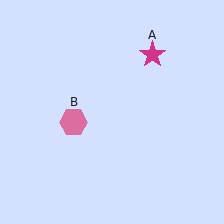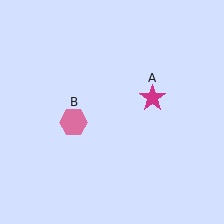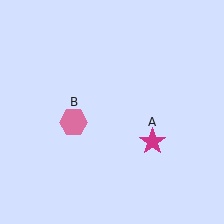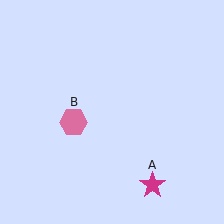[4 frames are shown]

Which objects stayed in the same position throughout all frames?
Pink hexagon (object B) remained stationary.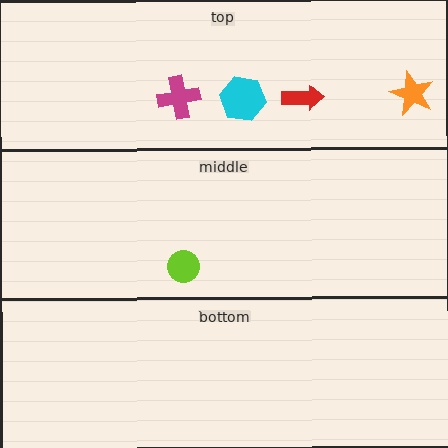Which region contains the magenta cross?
The top region.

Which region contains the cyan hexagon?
The top region.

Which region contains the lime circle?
The middle region.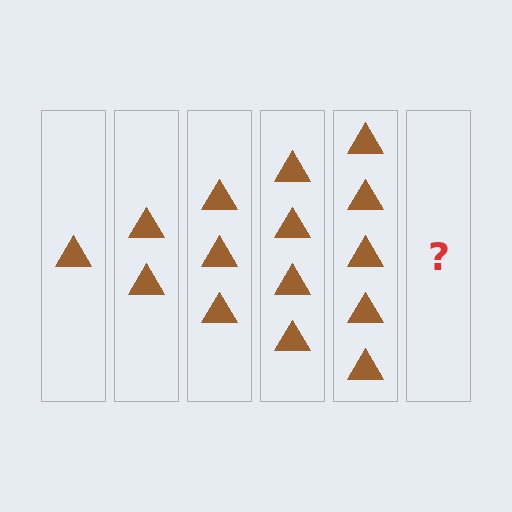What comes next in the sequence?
The next element should be 6 triangles.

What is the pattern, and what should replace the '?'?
The pattern is that each step adds one more triangle. The '?' should be 6 triangles.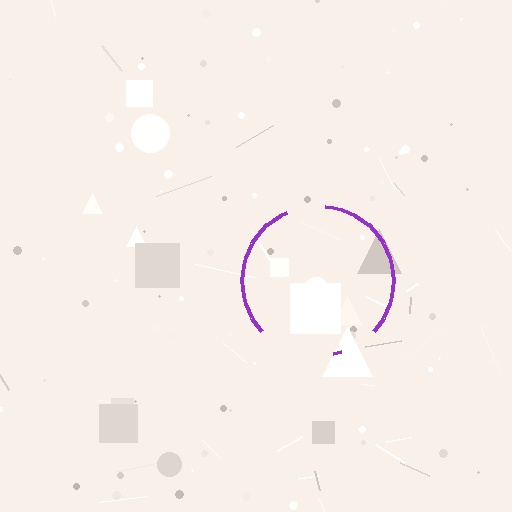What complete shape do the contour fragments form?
The contour fragments form a circle.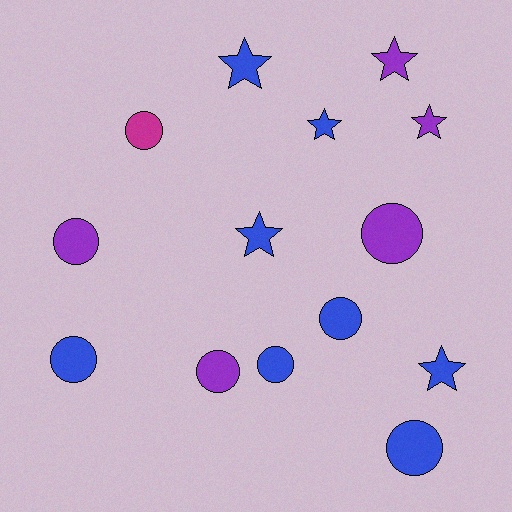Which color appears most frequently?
Blue, with 8 objects.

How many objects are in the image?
There are 14 objects.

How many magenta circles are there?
There is 1 magenta circle.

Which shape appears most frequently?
Circle, with 8 objects.